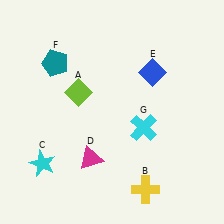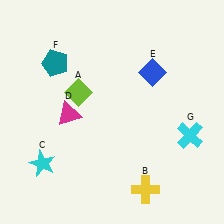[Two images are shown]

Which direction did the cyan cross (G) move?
The cyan cross (G) moved right.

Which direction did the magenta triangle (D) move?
The magenta triangle (D) moved up.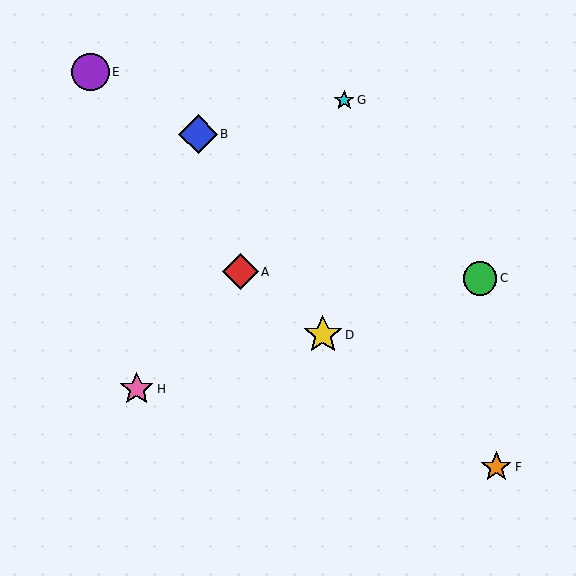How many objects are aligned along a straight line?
3 objects (A, D, F) are aligned along a straight line.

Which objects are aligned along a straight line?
Objects A, D, F are aligned along a straight line.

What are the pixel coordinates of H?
Object H is at (137, 389).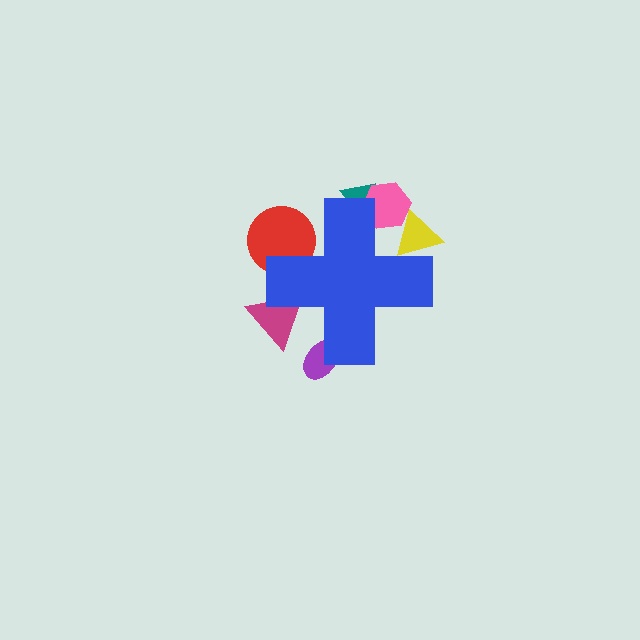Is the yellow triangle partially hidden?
Yes, the yellow triangle is partially hidden behind the blue cross.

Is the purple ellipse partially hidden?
Yes, the purple ellipse is partially hidden behind the blue cross.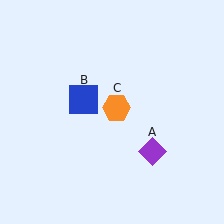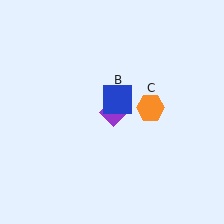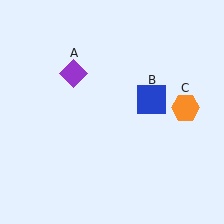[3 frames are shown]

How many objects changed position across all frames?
3 objects changed position: purple diamond (object A), blue square (object B), orange hexagon (object C).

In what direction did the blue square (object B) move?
The blue square (object B) moved right.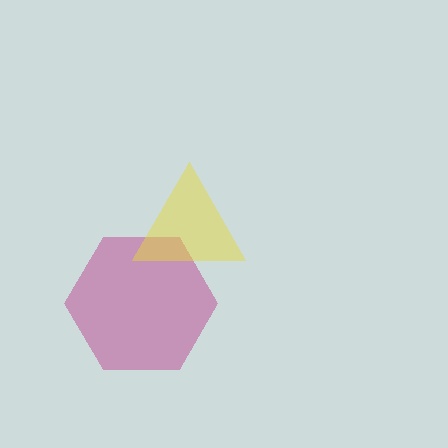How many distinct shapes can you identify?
There are 2 distinct shapes: a magenta hexagon, a yellow triangle.